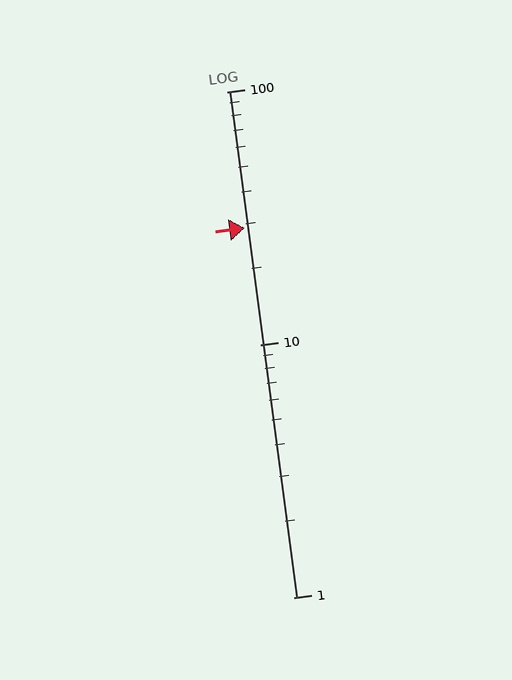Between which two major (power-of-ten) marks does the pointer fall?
The pointer is between 10 and 100.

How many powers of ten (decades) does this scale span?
The scale spans 2 decades, from 1 to 100.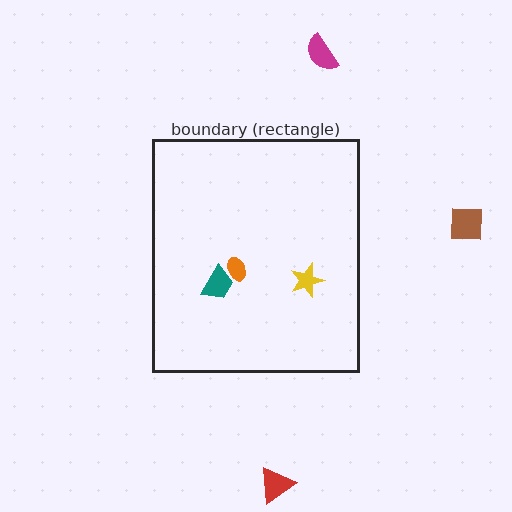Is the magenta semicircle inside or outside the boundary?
Outside.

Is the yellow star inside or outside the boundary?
Inside.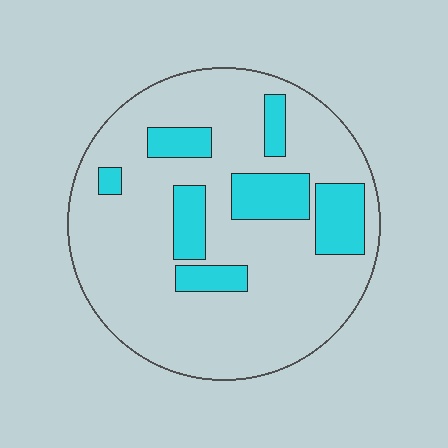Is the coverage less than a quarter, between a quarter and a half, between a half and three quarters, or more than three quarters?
Less than a quarter.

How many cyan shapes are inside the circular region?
7.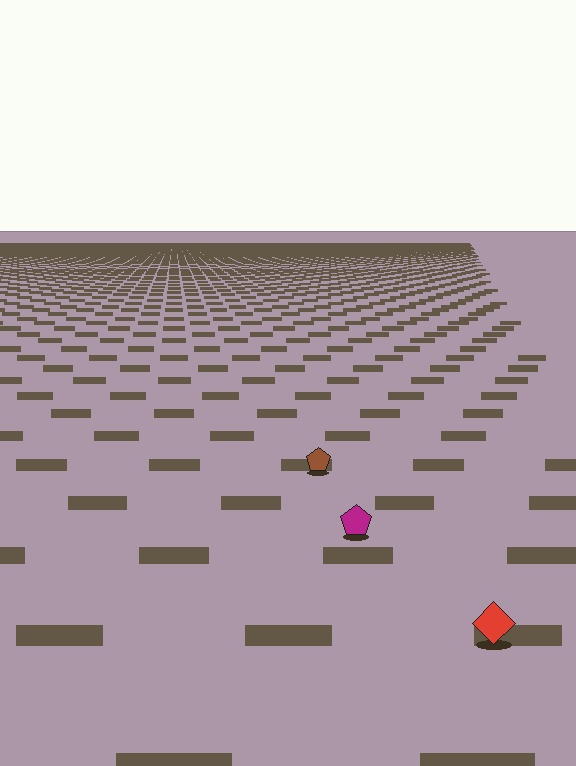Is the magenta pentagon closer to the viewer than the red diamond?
No. The red diamond is closer — you can tell from the texture gradient: the ground texture is coarser near it.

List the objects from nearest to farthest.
From nearest to farthest: the red diamond, the magenta pentagon, the brown pentagon.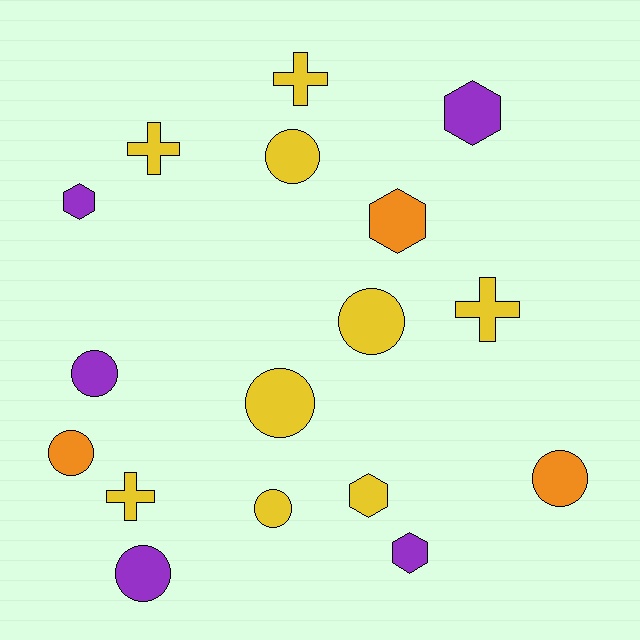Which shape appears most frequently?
Circle, with 8 objects.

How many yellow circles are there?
There are 4 yellow circles.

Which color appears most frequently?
Yellow, with 9 objects.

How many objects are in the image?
There are 17 objects.